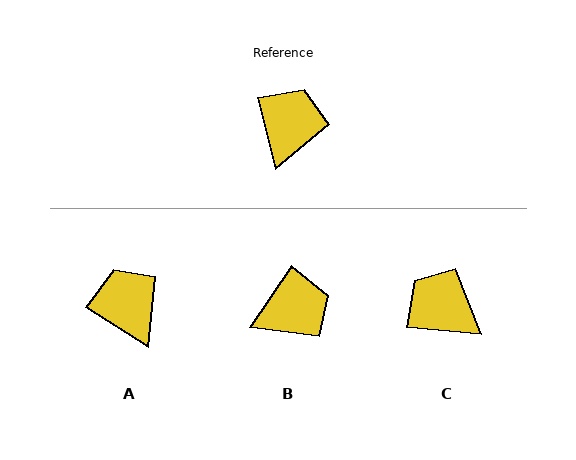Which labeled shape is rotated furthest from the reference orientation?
C, about 72 degrees away.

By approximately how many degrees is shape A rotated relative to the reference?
Approximately 44 degrees counter-clockwise.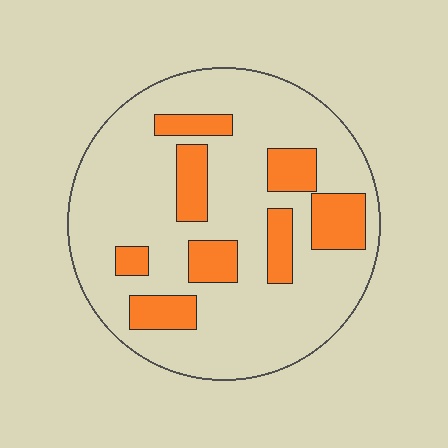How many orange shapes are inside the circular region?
8.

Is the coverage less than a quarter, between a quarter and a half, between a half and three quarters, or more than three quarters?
Less than a quarter.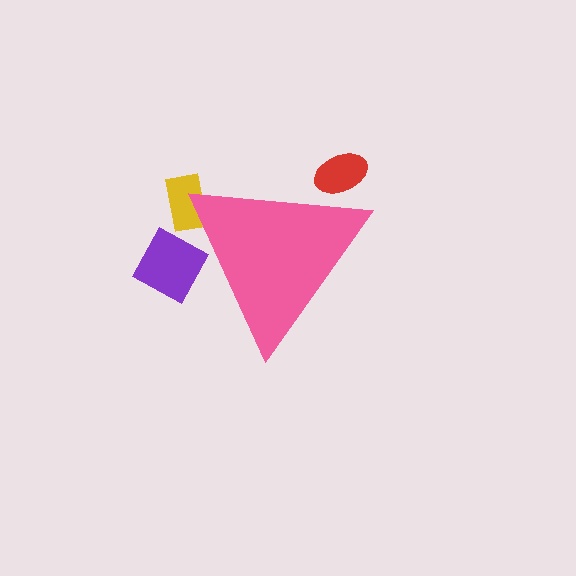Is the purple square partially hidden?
Yes, the purple square is partially hidden behind the pink triangle.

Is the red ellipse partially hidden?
Yes, the red ellipse is partially hidden behind the pink triangle.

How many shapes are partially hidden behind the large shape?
3 shapes are partially hidden.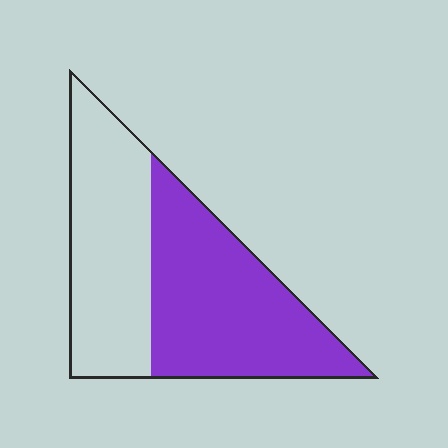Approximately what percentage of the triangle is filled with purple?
Approximately 55%.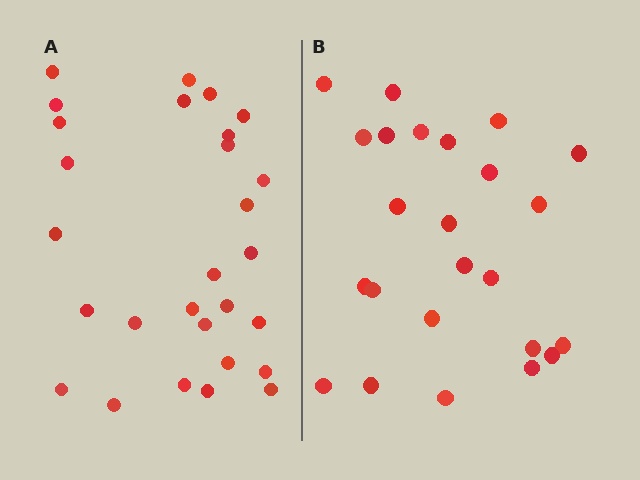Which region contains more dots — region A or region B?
Region A (the left region) has more dots.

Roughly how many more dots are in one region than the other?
Region A has about 4 more dots than region B.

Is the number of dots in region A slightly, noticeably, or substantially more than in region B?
Region A has only slightly more — the two regions are fairly close. The ratio is roughly 1.2 to 1.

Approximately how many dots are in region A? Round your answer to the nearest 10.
About 30 dots. (The exact count is 28, which rounds to 30.)